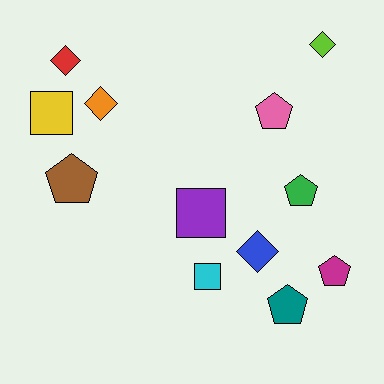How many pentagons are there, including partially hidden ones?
There are 5 pentagons.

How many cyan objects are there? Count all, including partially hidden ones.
There is 1 cyan object.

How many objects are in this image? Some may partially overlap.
There are 12 objects.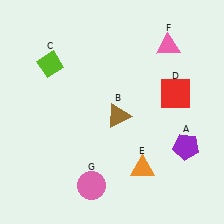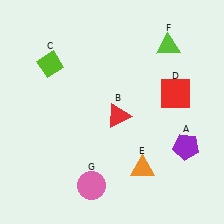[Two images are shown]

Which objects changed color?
B changed from brown to red. F changed from pink to lime.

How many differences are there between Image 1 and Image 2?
There are 2 differences between the two images.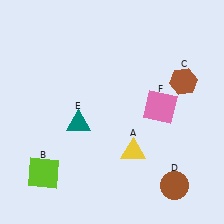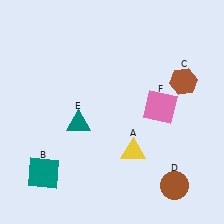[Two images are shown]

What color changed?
The square (B) changed from lime in Image 1 to teal in Image 2.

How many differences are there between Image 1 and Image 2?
There is 1 difference between the two images.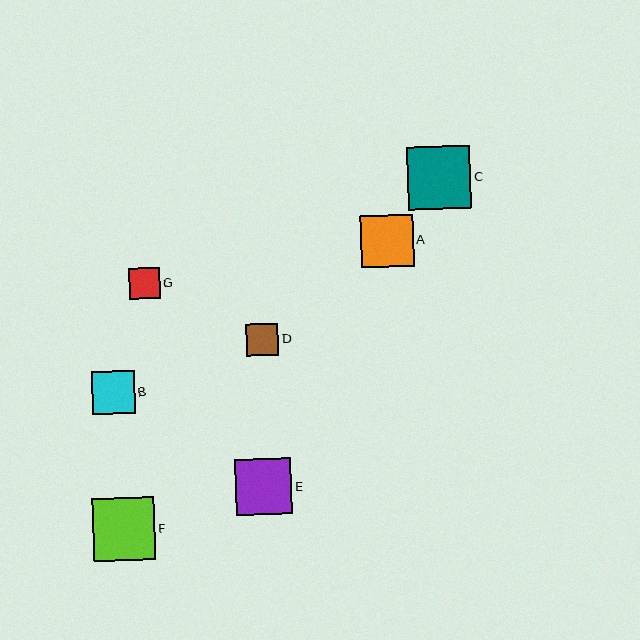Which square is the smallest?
Square G is the smallest with a size of approximately 31 pixels.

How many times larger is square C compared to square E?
Square C is approximately 1.1 times the size of square E.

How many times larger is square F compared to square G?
Square F is approximately 2.0 times the size of square G.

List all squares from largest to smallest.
From largest to smallest: C, F, E, A, B, D, G.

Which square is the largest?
Square C is the largest with a size of approximately 63 pixels.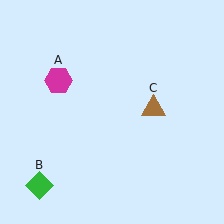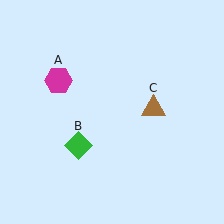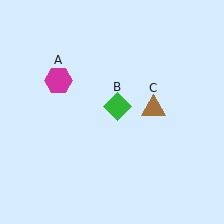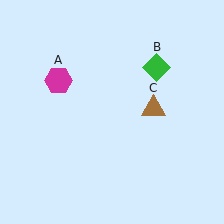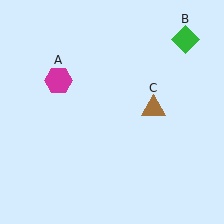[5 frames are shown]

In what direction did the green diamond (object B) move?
The green diamond (object B) moved up and to the right.